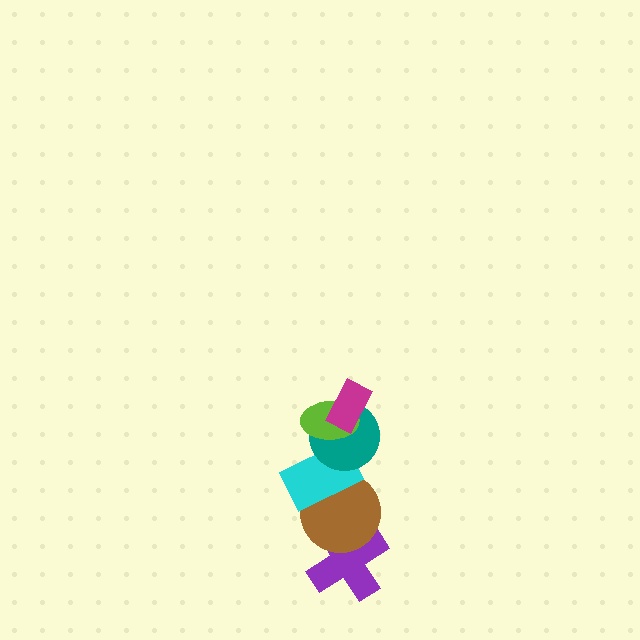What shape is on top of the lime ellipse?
The magenta rectangle is on top of the lime ellipse.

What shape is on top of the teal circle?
The lime ellipse is on top of the teal circle.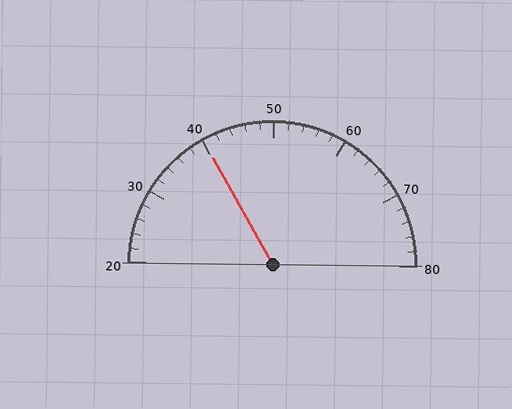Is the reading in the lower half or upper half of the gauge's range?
The reading is in the lower half of the range (20 to 80).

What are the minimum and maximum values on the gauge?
The gauge ranges from 20 to 80.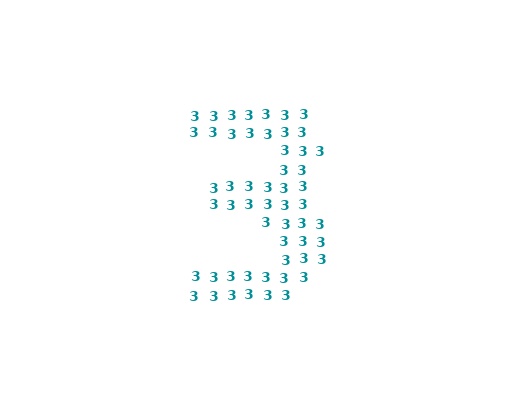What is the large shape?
The large shape is the digit 3.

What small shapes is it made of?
It is made of small digit 3's.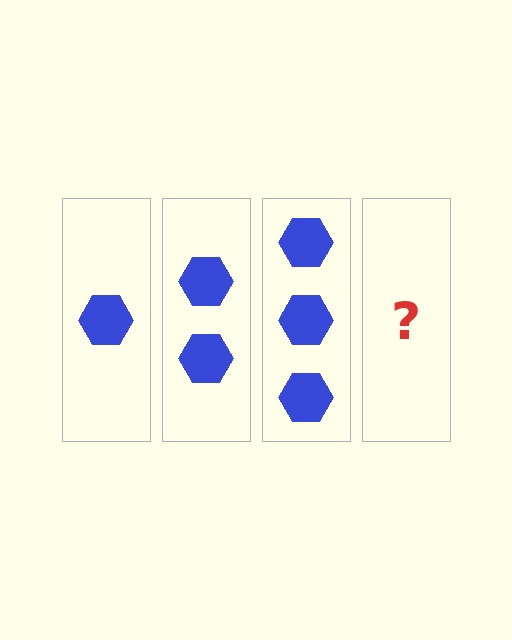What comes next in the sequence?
The next element should be 4 hexagons.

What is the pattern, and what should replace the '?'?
The pattern is that each step adds one more hexagon. The '?' should be 4 hexagons.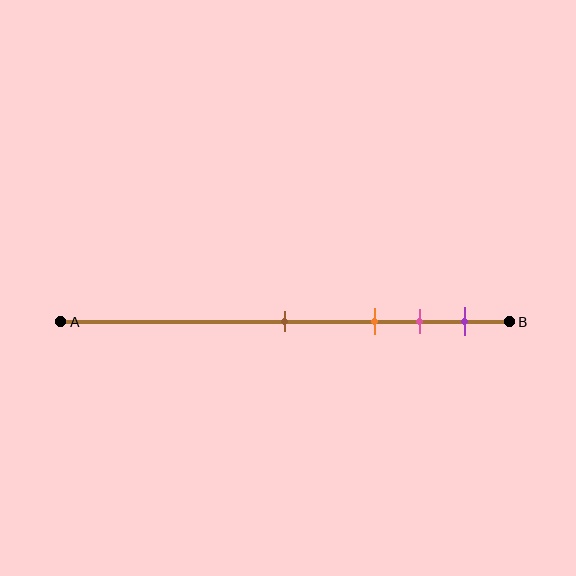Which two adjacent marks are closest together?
The pink and purple marks are the closest adjacent pair.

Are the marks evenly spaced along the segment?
No, the marks are not evenly spaced.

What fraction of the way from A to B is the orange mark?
The orange mark is approximately 70% (0.7) of the way from A to B.